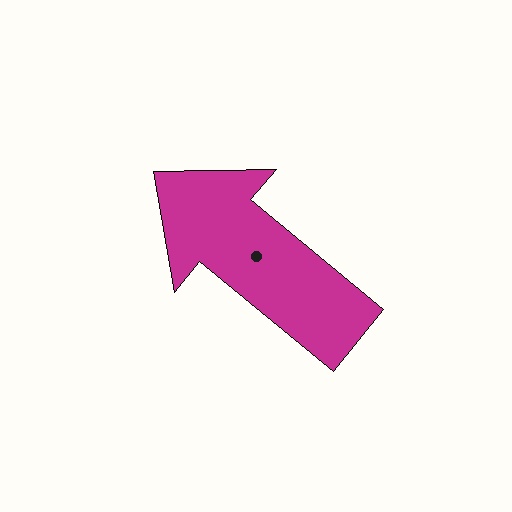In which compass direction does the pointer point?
Northwest.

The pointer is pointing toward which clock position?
Roughly 10 o'clock.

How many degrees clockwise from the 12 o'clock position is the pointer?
Approximately 310 degrees.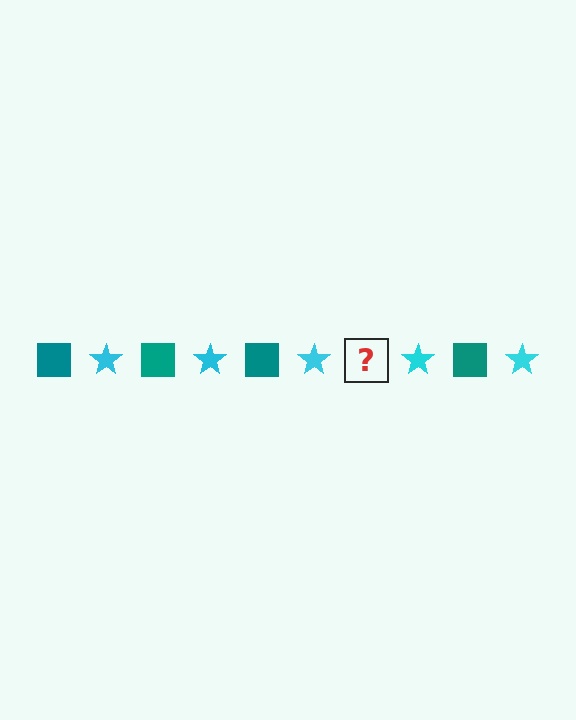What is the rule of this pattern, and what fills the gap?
The rule is that the pattern alternates between teal square and cyan star. The gap should be filled with a teal square.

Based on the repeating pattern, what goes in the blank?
The blank should be a teal square.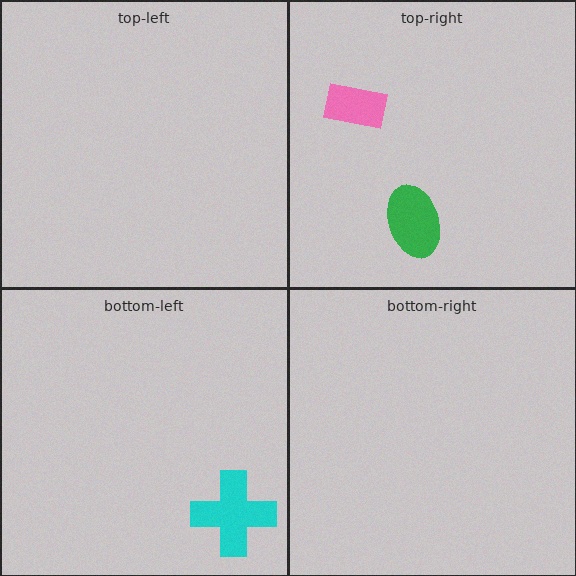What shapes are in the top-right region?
The green ellipse, the pink rectangle.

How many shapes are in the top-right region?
2.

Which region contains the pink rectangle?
The top-right region.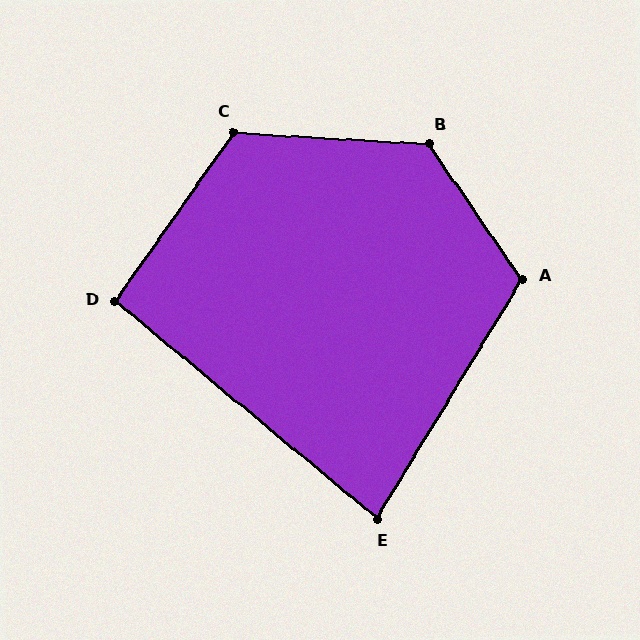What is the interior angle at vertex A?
Approximately 114 degrees (obtuse).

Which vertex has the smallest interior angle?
E, at approximately 82 degrees.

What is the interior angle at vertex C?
Approximately 122 degrees (obtuse).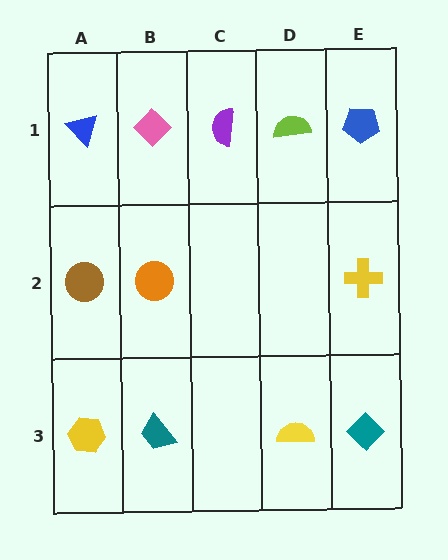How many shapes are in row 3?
4 shapes.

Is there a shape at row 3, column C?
No, that cell is empty.